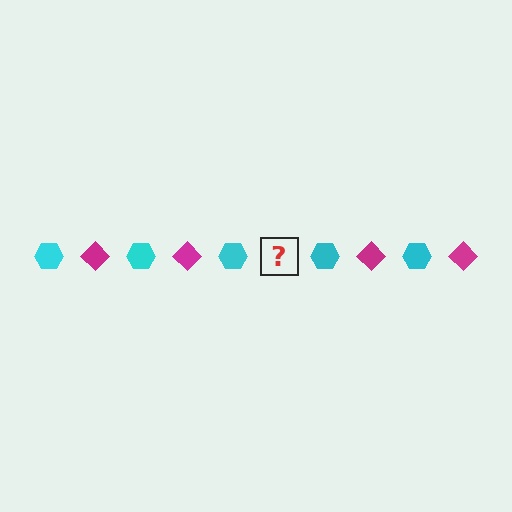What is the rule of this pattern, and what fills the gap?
The rule is that the pattern alternates between cyan hexagon and magenta diamond. The gap should be filled with a magenta diamond.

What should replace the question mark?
The question mark should be replaced with a magenta diamond.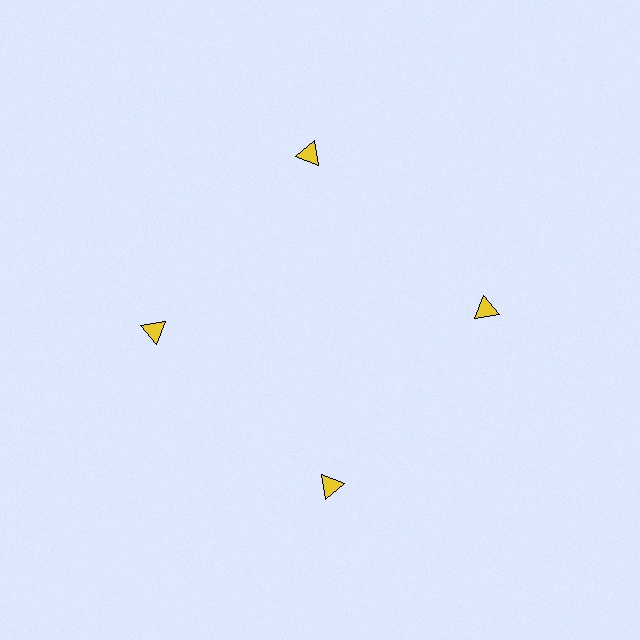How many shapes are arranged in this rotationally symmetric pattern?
There are 4 shapes, arranged in 4 groups of 1.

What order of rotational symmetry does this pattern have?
This pattern has 4-fold rotational symmetry.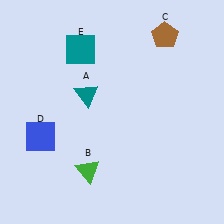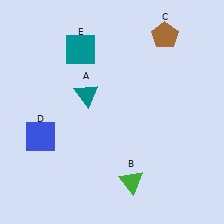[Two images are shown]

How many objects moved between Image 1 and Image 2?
1 object moved between the two images.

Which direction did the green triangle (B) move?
The green triangle (B) moved right.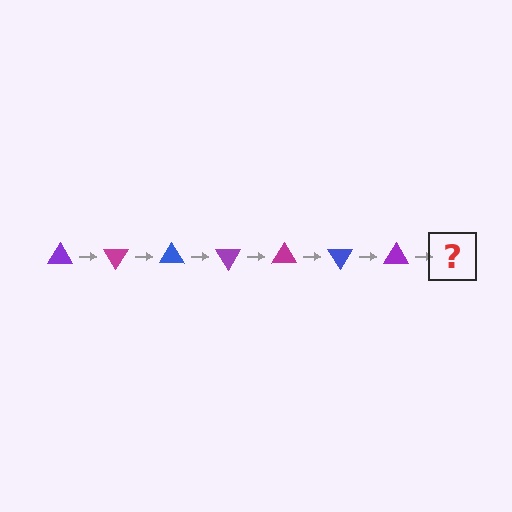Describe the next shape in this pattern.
It should be a magenta triangle, rotated 420 degrees from the start.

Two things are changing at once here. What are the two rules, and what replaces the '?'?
The two rules are that it rotates 60 degrees each step and the color cycles through purple, magenta, and blue. The '?' should be a magenta triangle, rotated 420 degrees from the start.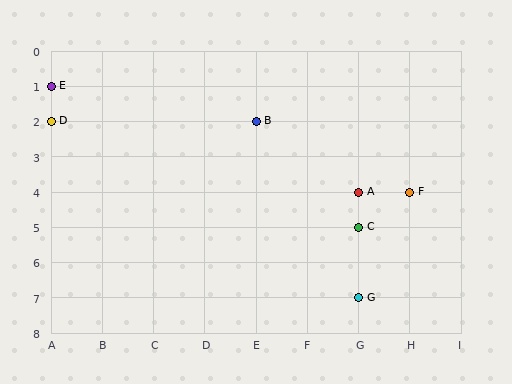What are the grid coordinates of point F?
Point F is at grid coordinates (H, 4).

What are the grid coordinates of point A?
Point A is at grid coordinates (G, 4).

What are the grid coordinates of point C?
Point C is at grid coordinates (G, 5).